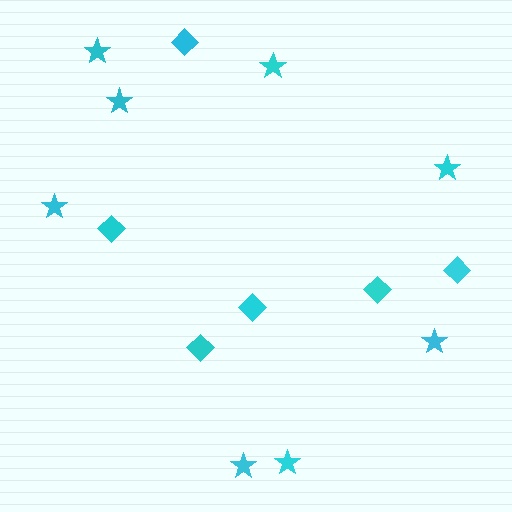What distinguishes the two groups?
There are 2 groups: one group of stars (8) and one group of diamonds (6).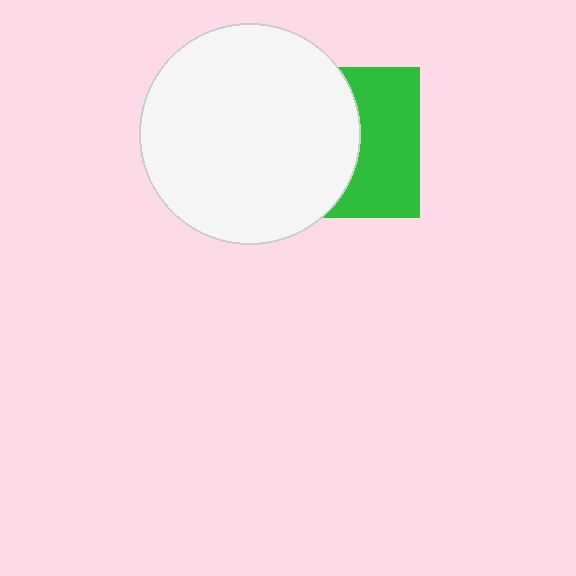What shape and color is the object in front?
The object in front is a white circle.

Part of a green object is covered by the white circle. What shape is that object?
It is a square.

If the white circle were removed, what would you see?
You would see the complete green square.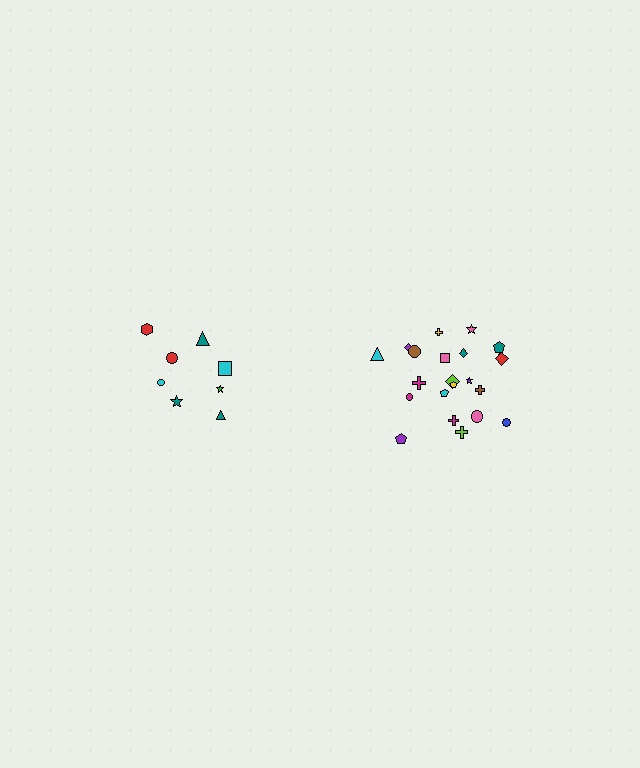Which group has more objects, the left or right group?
The right group.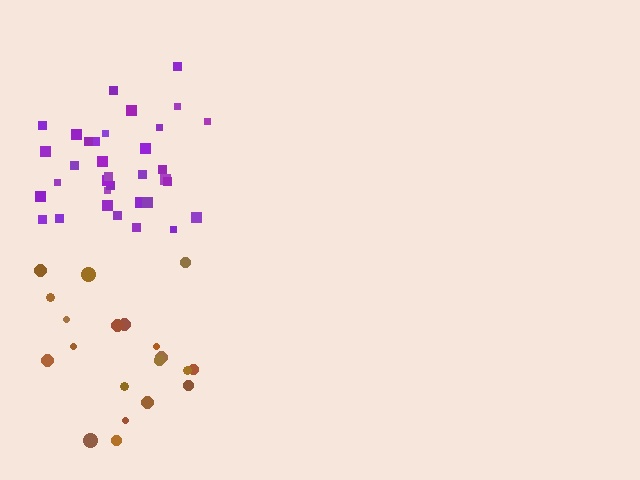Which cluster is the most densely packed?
Purple.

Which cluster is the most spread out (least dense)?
Brown.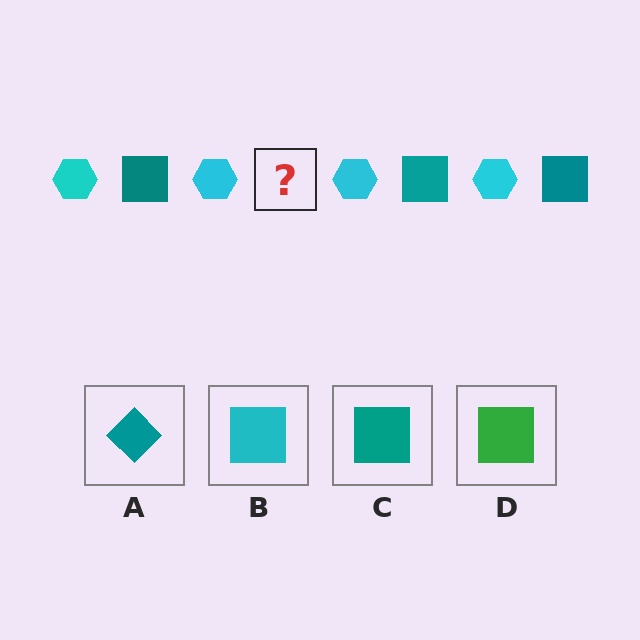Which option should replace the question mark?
Option C.